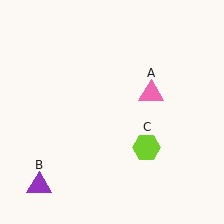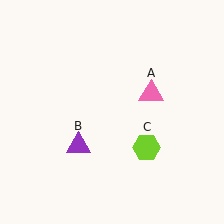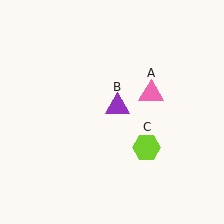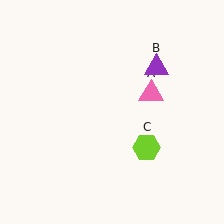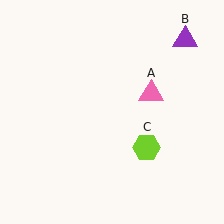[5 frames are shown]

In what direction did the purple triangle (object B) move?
The purple triangle (object B) moved up and to the right.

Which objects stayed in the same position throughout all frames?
Pink triangle (object A) and lime hexagon (object C) remained stationary.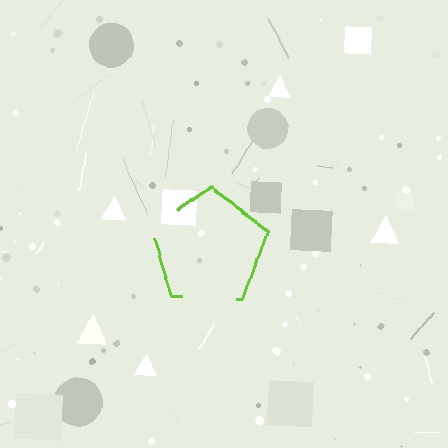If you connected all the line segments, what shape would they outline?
They would outline a pentagon.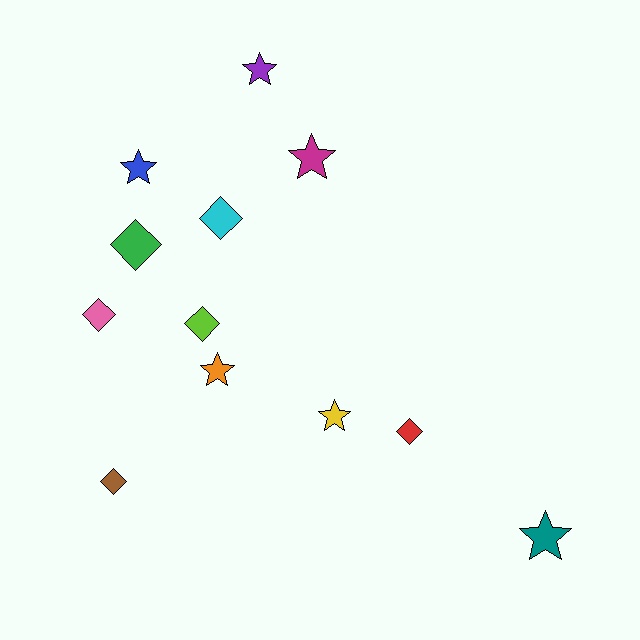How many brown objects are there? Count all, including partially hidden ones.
There is 1 brown object.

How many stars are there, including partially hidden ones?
There are 6 stars.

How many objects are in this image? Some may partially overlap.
There are 12 objects.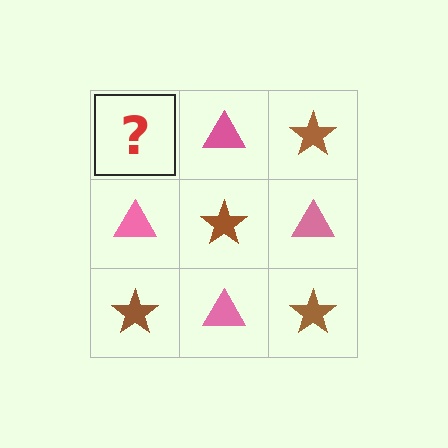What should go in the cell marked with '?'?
The missing cell should contain a brown star.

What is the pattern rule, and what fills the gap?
The rule is that it alternates brown star and pink triangle in a checkerboard pattern. The gap should be filled with a brown star.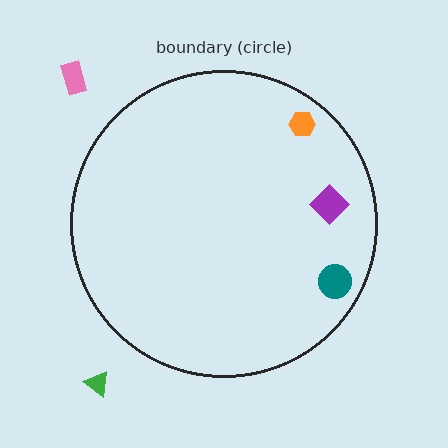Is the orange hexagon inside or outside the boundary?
Inside.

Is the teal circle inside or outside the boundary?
Inside.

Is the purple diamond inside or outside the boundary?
Inside.